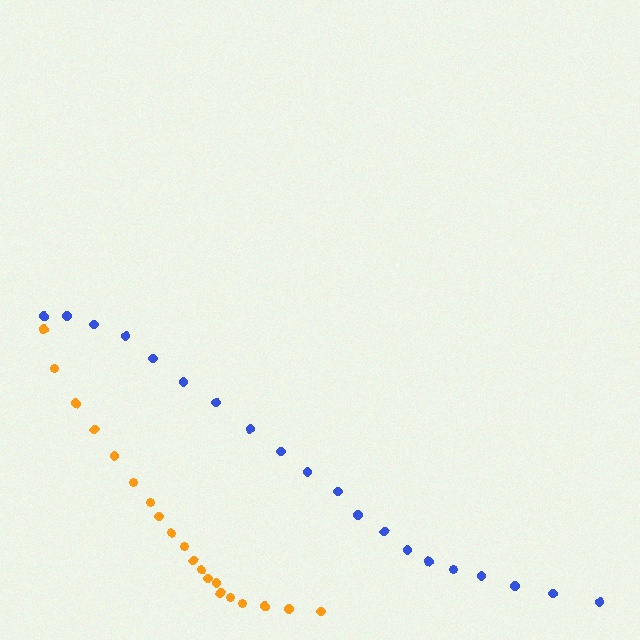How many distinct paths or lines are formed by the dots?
There are 2 distinct paths.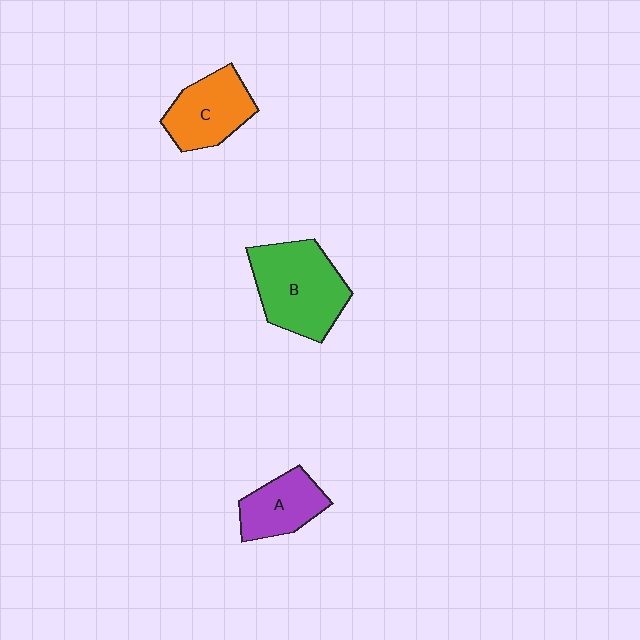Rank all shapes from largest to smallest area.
From largest to smallest: B (green), C (orange), A (purple).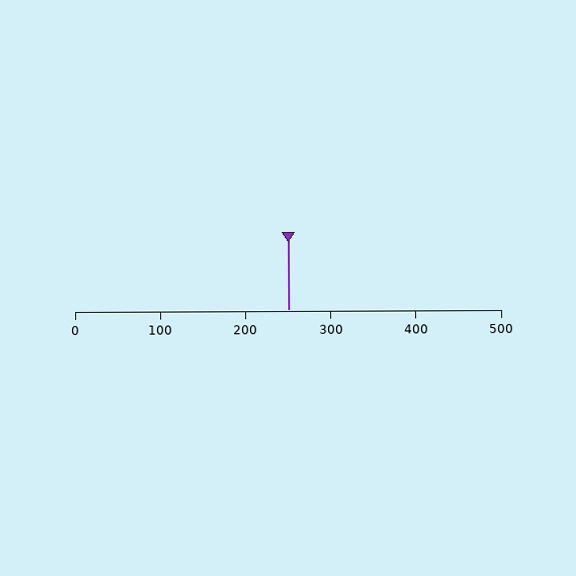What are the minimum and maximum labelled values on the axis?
The axis runs from 0 to 500.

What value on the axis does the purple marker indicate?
The marker indicates approximately 250.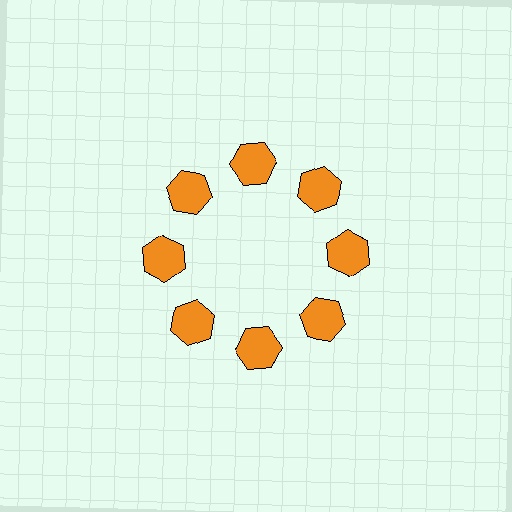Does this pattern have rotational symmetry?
Yes, this pattern has 8-fold rotational symmetry. It looks the same after rotating 45 degrees around the center.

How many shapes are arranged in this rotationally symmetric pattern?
There are 8 shapes, arranged in 8 groups of 1.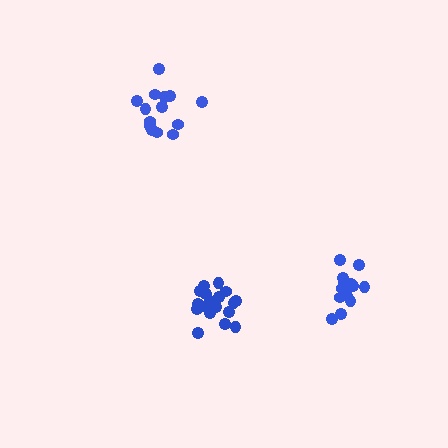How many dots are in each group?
Group 1: 18 dots, Group 2: 13 dots, Group 3: 14 dots (45 total).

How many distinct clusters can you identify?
There are 3 distinct clusters.